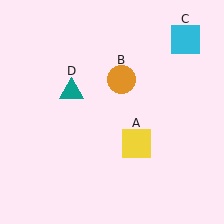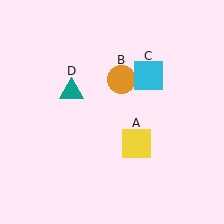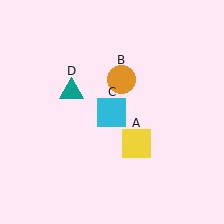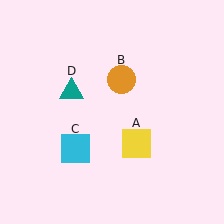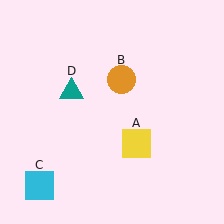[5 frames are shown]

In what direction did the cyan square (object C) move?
The cyan square (object C) moved down and to the left.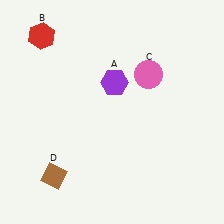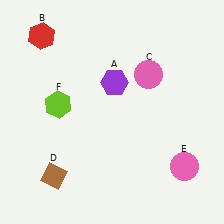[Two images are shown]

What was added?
A pink circle (E), a lime hexagon (F) were added in Image 2.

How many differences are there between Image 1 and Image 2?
There are 2 differences between the two images.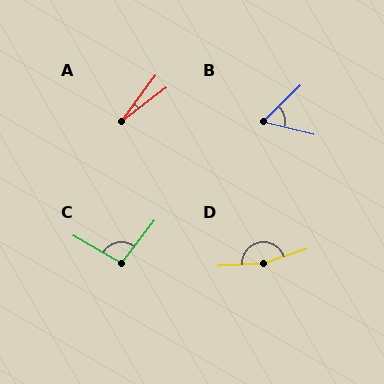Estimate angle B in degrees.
Approximately 58 degrees.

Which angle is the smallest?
A, at approximately 16 degrees.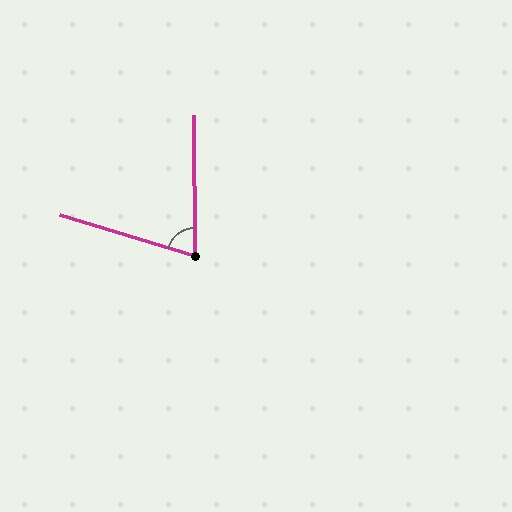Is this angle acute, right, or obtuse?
It is acute.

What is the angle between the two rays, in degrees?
Approximately 73 degrees.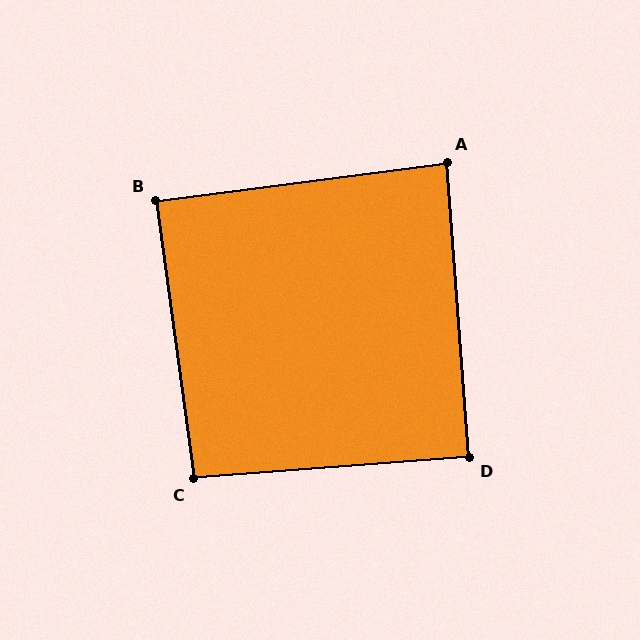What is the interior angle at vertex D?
Approximately 90 degrees (approximately right).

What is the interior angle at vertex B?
Approximately 90 degrees (approximately right).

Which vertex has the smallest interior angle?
A, at approximately 87 degrees.